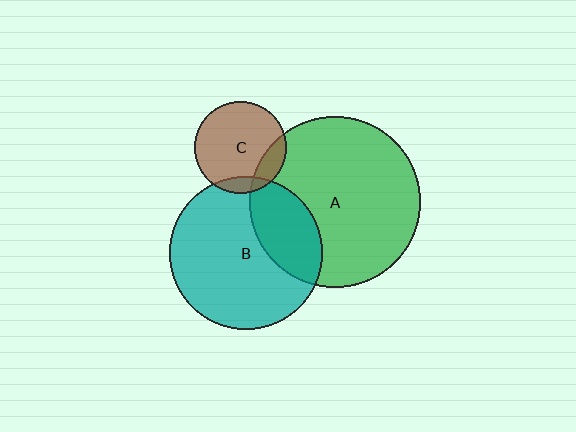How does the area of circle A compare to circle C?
Approximately 3.5 times.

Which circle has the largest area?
Circle A (green).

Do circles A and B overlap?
Yes.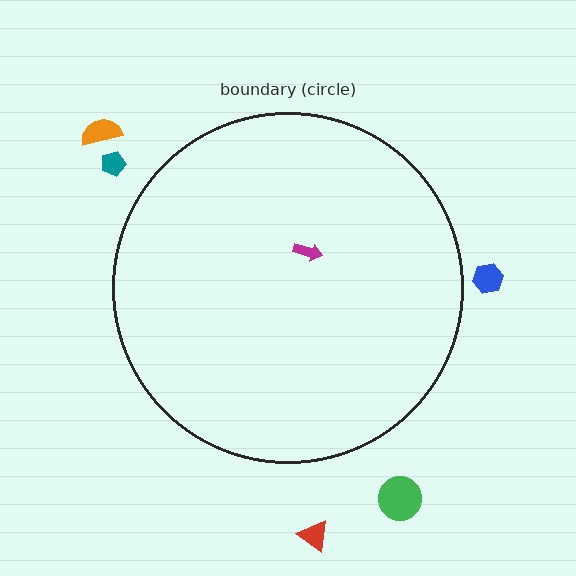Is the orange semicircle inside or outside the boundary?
Outside.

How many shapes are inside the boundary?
1 inside, 5 outside.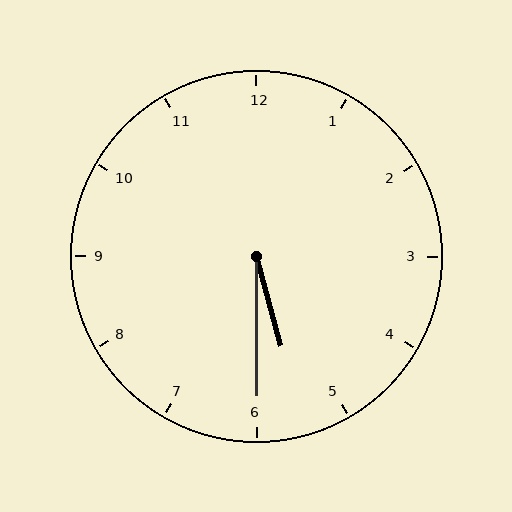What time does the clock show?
5:30.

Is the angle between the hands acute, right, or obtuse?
It is acute.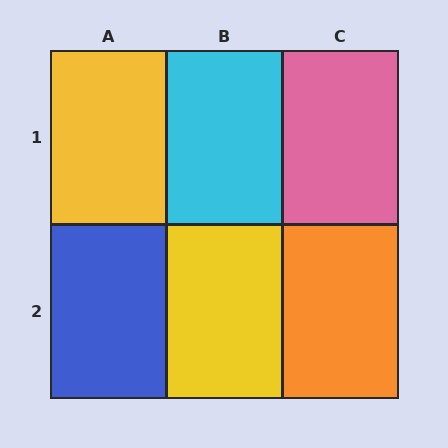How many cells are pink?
1 cell is pink.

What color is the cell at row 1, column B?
Cyan.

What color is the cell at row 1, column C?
Pink.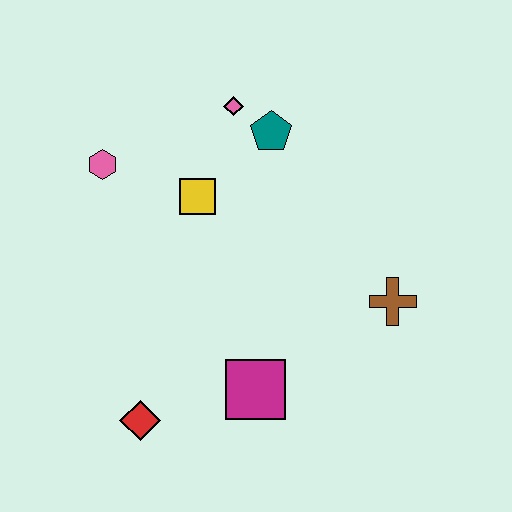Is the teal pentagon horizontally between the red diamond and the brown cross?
Yes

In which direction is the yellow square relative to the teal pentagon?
The yellow square is to the left of the teal pentagon.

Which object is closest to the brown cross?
The magenta square is closest to the brown cross.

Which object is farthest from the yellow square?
The red diamond is farthest from the yellow square.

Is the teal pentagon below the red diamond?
No